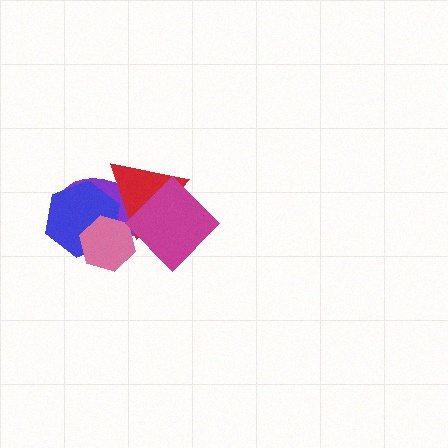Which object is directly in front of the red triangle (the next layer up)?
The pink hexagon is directly in front of the red triangle.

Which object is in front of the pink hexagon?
The magenta diamond is in front of the pink hexagon.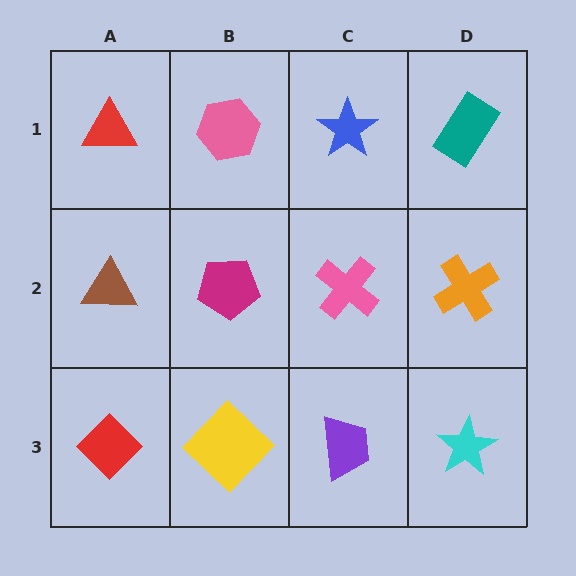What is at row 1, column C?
A blue star.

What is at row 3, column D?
A cyan star.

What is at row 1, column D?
A teal rectangle.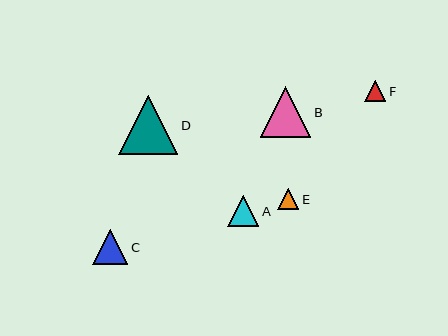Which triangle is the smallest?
Triangle E is the smallest with a size of approximately 21 pixels.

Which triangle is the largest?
Triangle D is the largest with a size of approximately 60 pixels.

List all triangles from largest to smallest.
From largest to smallest: D, B, C, A, F, E.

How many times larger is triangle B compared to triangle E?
Triangle B is approximately 2.5 times the size of triangle E.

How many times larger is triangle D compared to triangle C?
Triangle D is approximately 1.7 times the size of triangle C.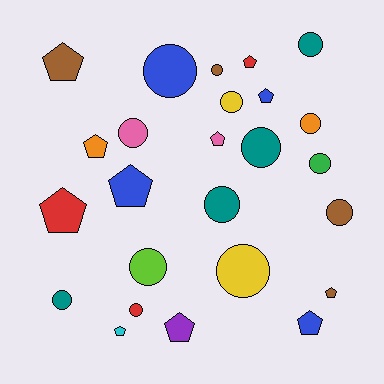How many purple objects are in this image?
There is 1 purple object.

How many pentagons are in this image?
There are 11 pentagons.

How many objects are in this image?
There are 25 objects.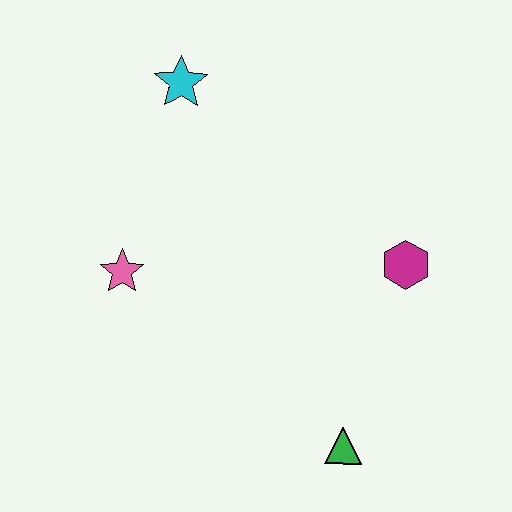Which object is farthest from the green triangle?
The cyan star is farthest from the green triangle.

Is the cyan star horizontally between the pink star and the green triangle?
Yes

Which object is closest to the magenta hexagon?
The green triangle is closest to the magenta hexagon.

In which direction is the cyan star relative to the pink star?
The cyan star is above the pink star.